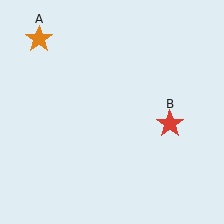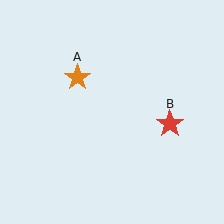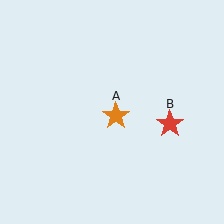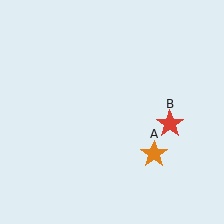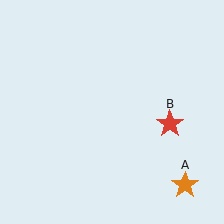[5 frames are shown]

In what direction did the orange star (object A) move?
The orange star (object A) moved down and to the right.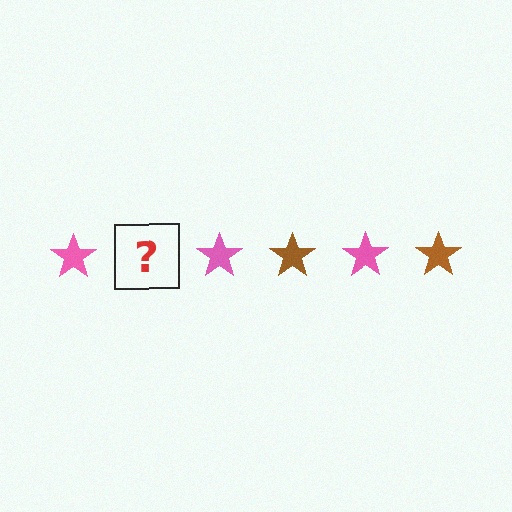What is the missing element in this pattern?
The missing element is a brown star.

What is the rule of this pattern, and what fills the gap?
The rule is that the pattern cycles through pink, brown stars. The gap should be filled with a brown star.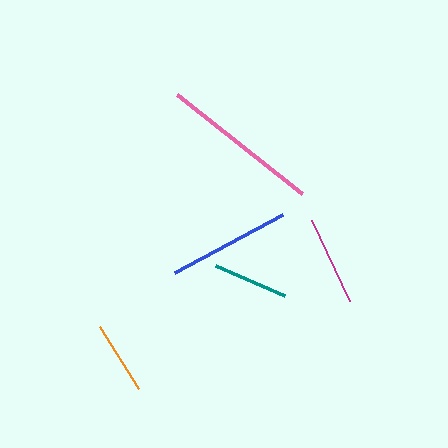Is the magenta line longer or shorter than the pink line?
The pink line is longer than the magenta line.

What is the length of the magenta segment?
The magenta segment is approximately 90 pixels long.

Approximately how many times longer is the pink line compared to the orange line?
The pink line is approximately 2.2 times the length of the orange line.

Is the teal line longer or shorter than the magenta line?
The magenta line is longer than the teal line.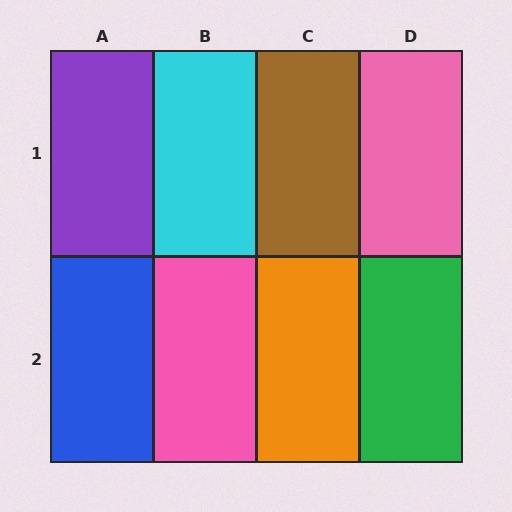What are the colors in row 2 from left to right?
Blue, pink, orange, green.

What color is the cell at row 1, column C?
Brown.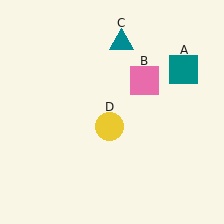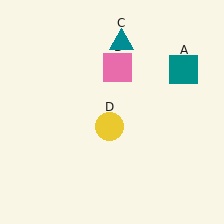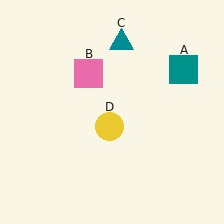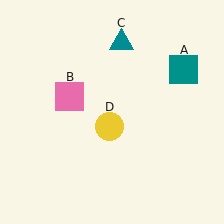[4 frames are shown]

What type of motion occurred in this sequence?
The pink square (object B) rotated counterclockwise around the center of the scene.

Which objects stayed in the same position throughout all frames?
Teal square (object A) and teal triangle (object C) and yellow circle (object D) remained stationary.